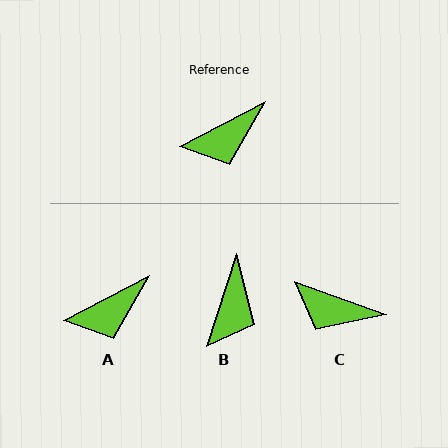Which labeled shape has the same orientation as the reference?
A.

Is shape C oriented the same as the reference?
No, it is off by about 48 degrees.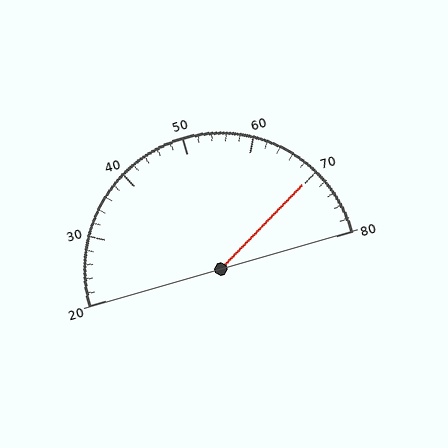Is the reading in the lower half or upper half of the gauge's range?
The reading is in the upper half of the range (20 to 80).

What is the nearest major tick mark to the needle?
The nearest major tick mark is 70.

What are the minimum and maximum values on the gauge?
The gauge ranges from 20 to 80.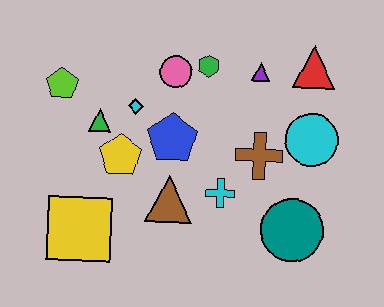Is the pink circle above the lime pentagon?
Yes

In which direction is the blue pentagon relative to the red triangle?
The blue pentagon is to the left of the red triangle.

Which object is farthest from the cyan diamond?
The teal circle is farthest from the cyan diamond.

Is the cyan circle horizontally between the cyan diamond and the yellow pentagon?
No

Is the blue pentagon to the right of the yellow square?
Yes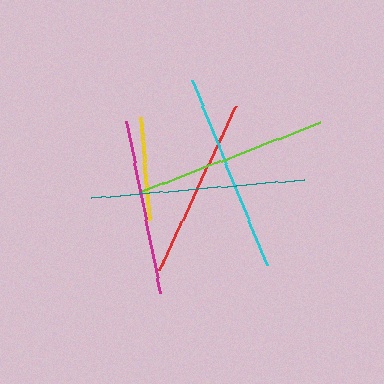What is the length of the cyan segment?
The cyan segment is approximately 200 pixels long.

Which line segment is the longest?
The teal line is the longest at approximately 215 pixels.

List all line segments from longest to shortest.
From longest to shortest: teal, cyan, lime, red, magenta, yellow.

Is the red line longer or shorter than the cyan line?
The cyan line is longer than the red line.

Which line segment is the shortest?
The yellow line is the shortest at approximately 103 pixels.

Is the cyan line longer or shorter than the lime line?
The cyan line is longer than the lime line.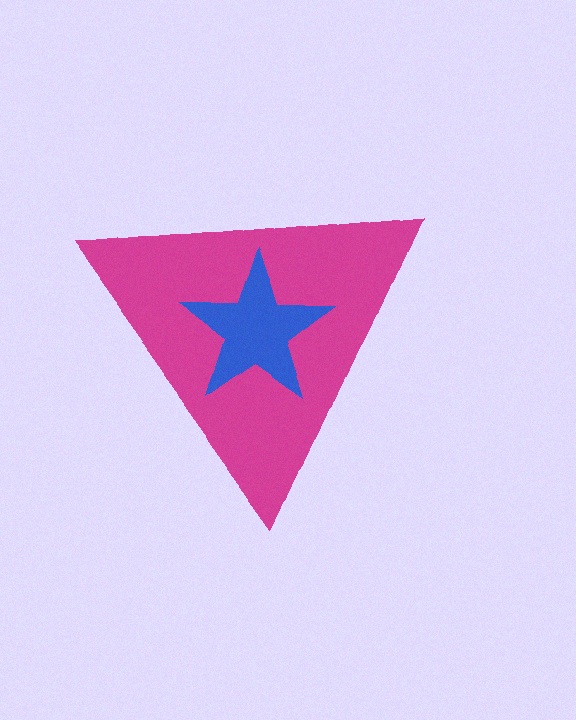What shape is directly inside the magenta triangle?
The blue star.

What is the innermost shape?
The blue star.